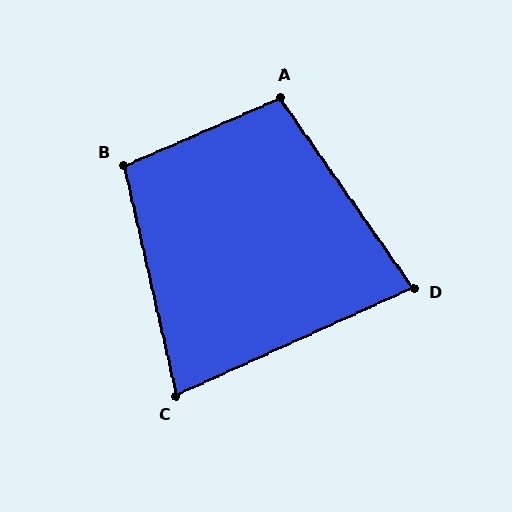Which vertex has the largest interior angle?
A, at approximately 101 degrees.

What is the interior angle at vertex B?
Approximately 100 degrees (obtuse).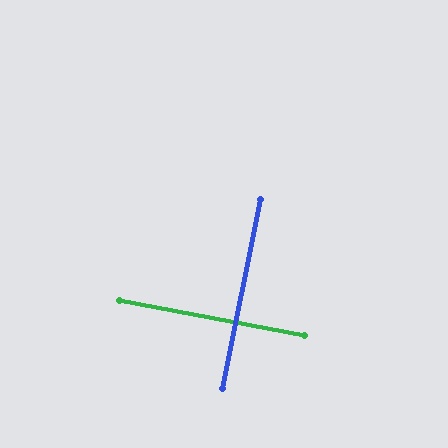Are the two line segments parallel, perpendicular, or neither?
Perpendicular — they meet at approximately 90°.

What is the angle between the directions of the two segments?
Approximately 90 degrees.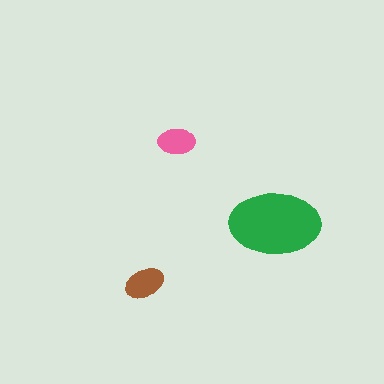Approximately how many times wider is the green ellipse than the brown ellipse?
About 2.5 times wider.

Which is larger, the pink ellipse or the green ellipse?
The green one.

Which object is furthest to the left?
The brown ellipse is leftmost.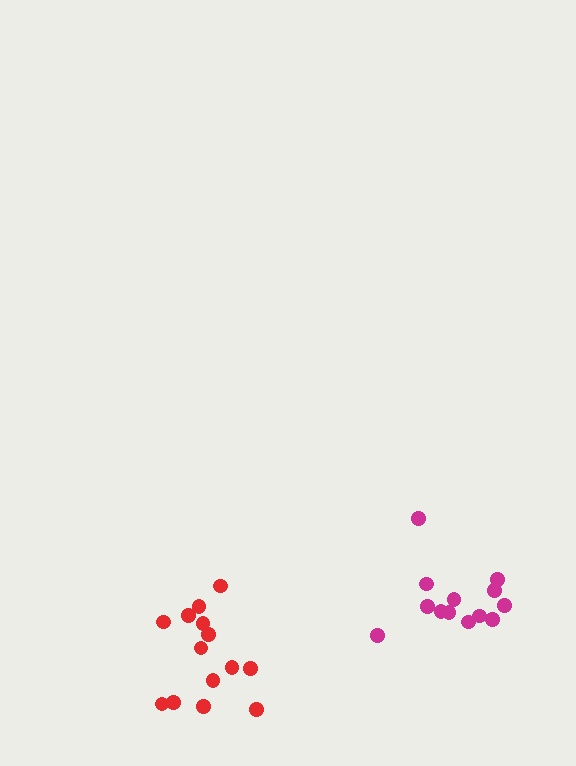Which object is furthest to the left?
The red cluster is leftmost.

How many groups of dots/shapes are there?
There are 2 groups.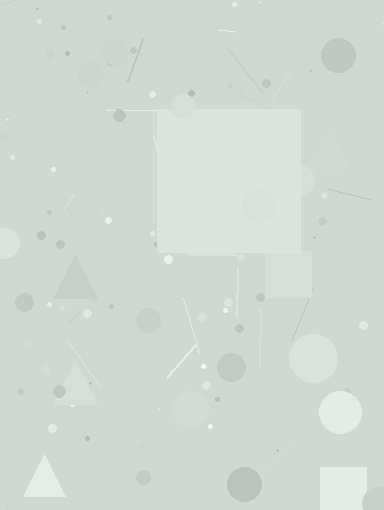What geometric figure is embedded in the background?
A square is embedded in the background.